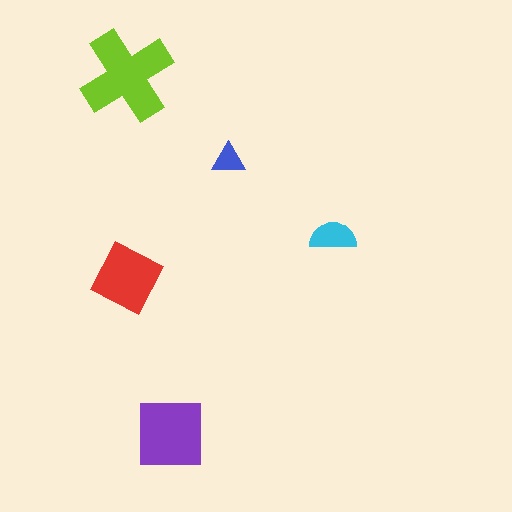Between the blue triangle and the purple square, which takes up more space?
The purple square.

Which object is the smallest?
The blue triangle.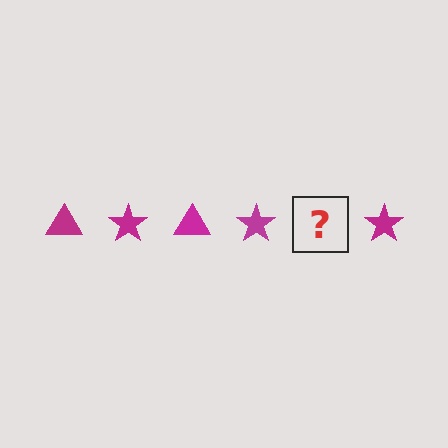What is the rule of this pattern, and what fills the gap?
The rule is that the pattern cycles through triangle, star shapes in magenta. The gap should be filled with a magenta triangle.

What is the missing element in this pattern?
The missing element is a magenta triangle.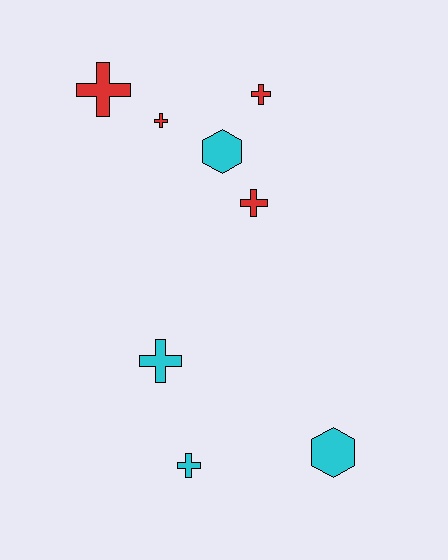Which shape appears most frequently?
Cross, with 6 objects.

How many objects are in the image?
There are 8 objects.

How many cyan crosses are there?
There are 2 cyan crosses.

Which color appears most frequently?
Red, with 4 objects.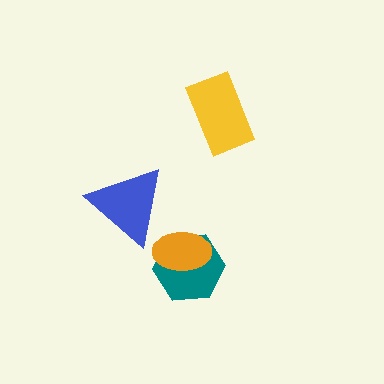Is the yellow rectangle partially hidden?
No, no other shape covers it.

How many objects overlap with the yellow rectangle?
0 objects overlap with the yellow rectangle.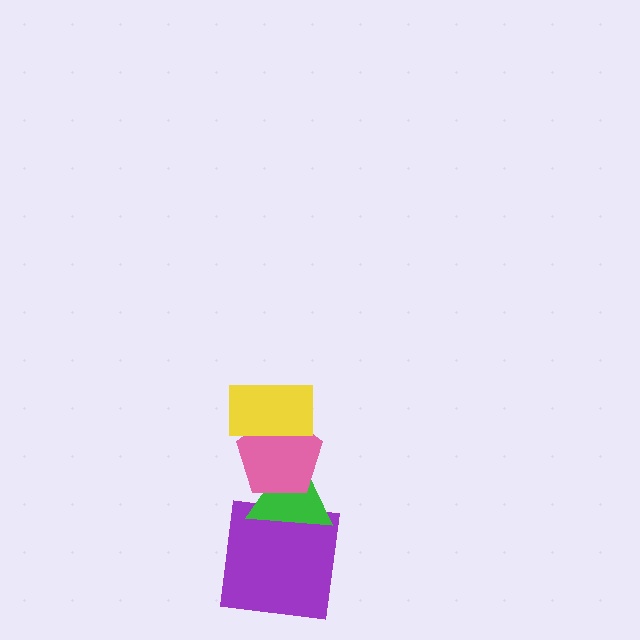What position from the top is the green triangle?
The green triangle is 3rd from the top.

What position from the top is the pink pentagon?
The pink pentagon is 2nd from the top.